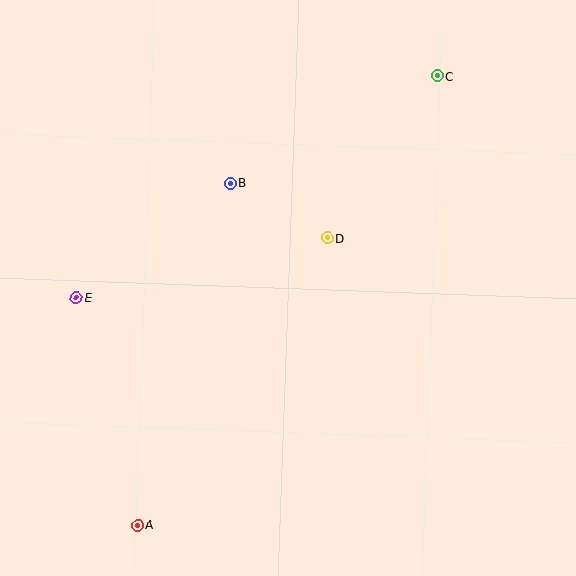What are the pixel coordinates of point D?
Point D is at (327, 238).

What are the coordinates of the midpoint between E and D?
The midpoint between E and D is at (202, 268).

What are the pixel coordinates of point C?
Point C is at (437, 76).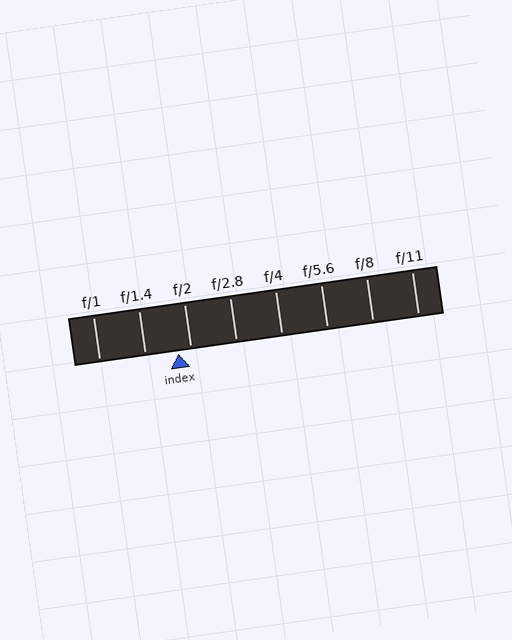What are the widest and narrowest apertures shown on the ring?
The widest aperture shown is f/1 and the narrowest is f/11.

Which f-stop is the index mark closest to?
The index mark is closest to f/2.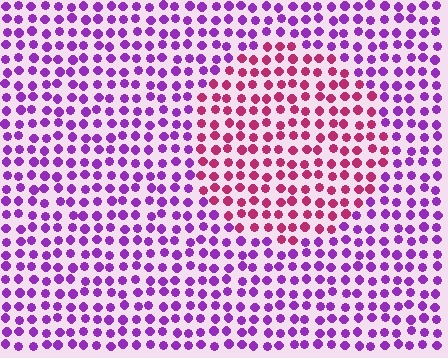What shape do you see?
I see a circle.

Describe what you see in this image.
The image is filled with small purple elements in a uniform arrangement. A circle-shaped region is visible where the elements are tinted to a slightly different hue, forming a subtle color boundary.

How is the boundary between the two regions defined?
The boundary is defined purely by a slight shift in hue (about 48 degrees). Spacing, size, and orientation are identical on both sides.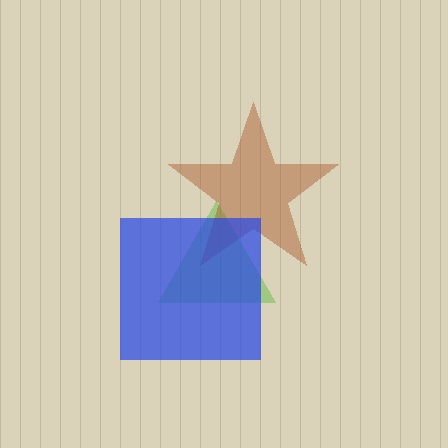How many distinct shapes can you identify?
There are 3 distinct shapes: a lime triangle, a brown star, a blue square.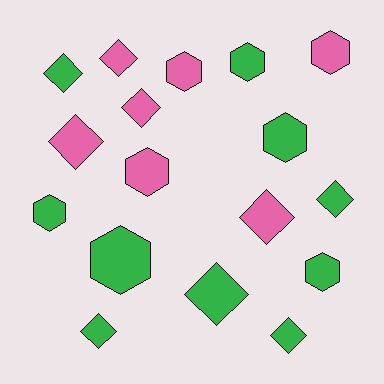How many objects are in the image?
There are 17 objects.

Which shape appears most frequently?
Diamond, with 9 objects.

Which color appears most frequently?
Green, with 10 objects.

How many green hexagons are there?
There are 5 green hexagons.